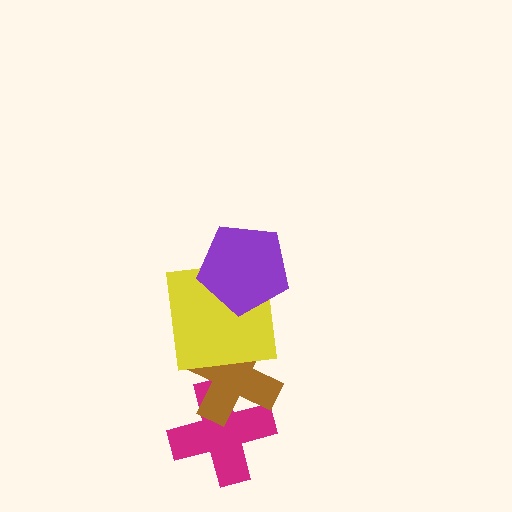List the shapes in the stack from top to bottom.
From top to bottom: the purple pentagon, the yellow square, the brown cross, the magenta cross.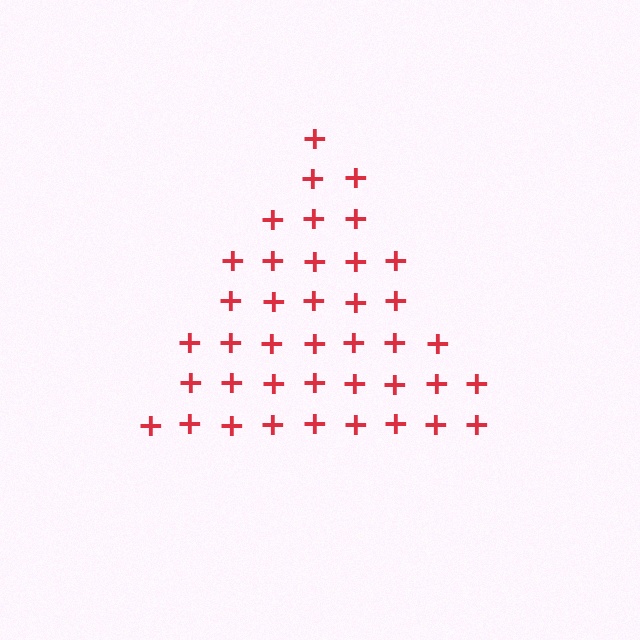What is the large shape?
The large shape is a triangle.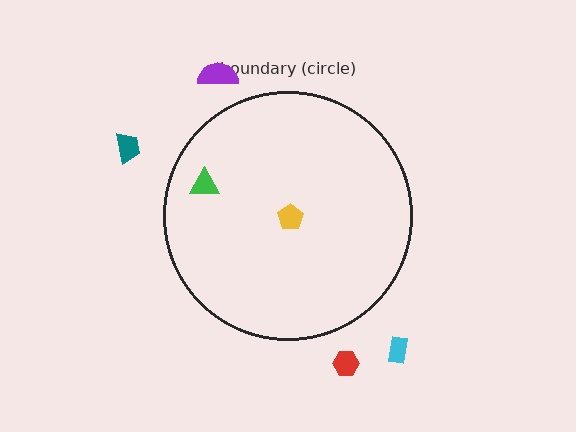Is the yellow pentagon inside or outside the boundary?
Inside.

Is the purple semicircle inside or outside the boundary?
Outside.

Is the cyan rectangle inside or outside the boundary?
Outside.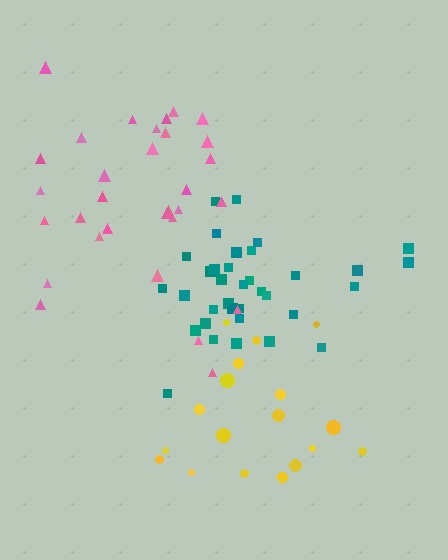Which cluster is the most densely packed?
Teal.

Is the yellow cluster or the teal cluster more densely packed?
Teal.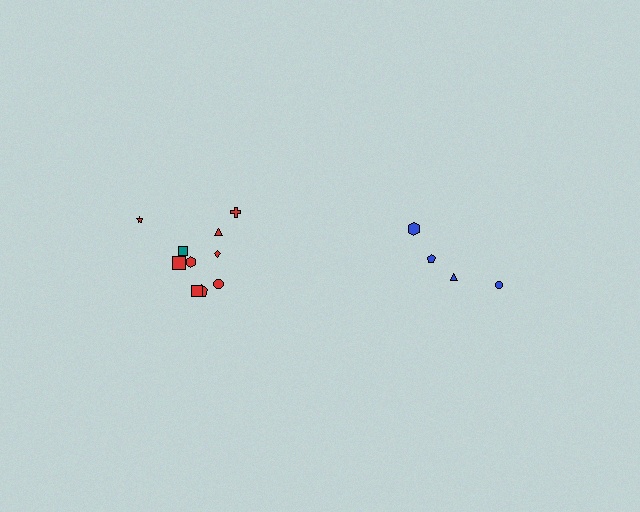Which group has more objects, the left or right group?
The left group.